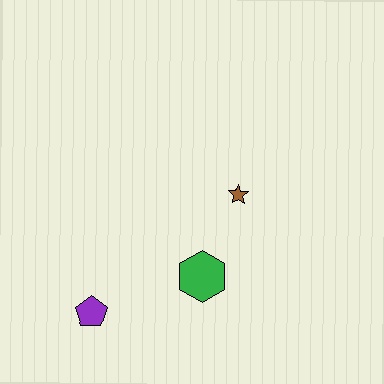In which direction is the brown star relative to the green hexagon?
The brown star is above the green hexagon.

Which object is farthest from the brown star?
The purple pentagon is farthest from the brown star.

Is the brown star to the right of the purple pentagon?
Yes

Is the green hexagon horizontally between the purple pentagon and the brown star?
Yes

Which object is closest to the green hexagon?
The brown star is closest to the green hexagon.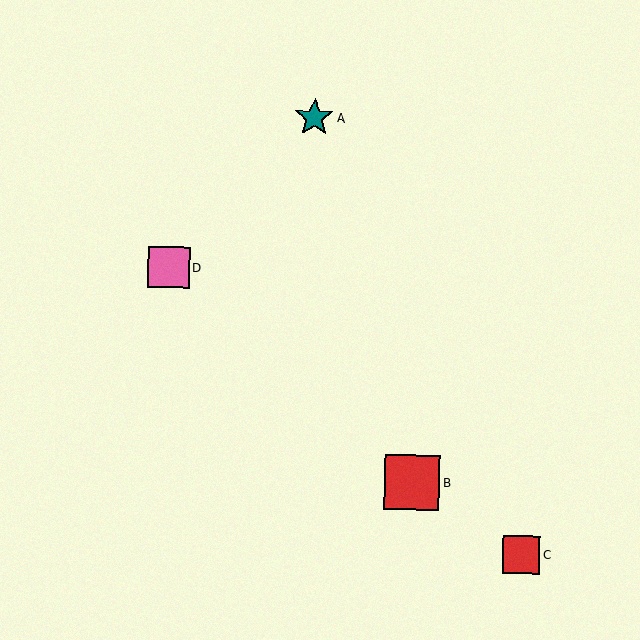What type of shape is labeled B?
Shape B is a red square.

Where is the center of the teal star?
The center of the teal star is at (314, 118).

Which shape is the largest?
The red square (labeled B) is the largest.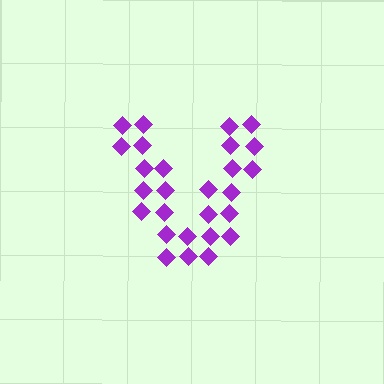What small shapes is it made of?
It is made of small diamonds.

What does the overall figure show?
The overall figure shows the letter V.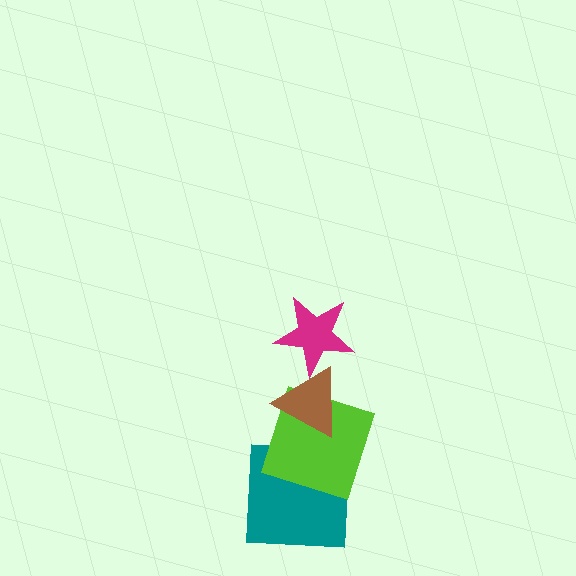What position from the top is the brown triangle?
The brown triangle is 2nd from the top.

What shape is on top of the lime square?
The brown triangle is on top of the lime square.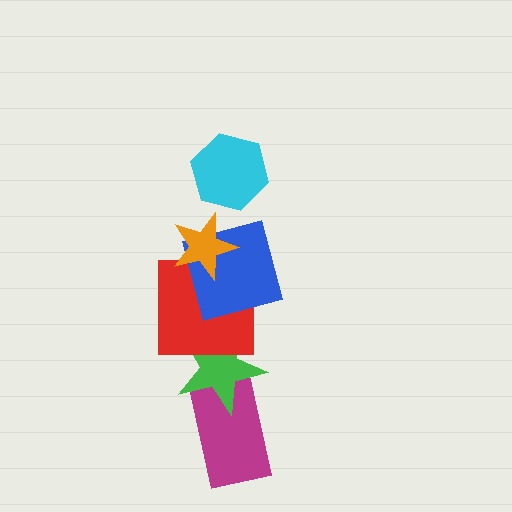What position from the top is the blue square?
The blue square is 3rd from the top.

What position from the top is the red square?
The red square is 4th from the top.